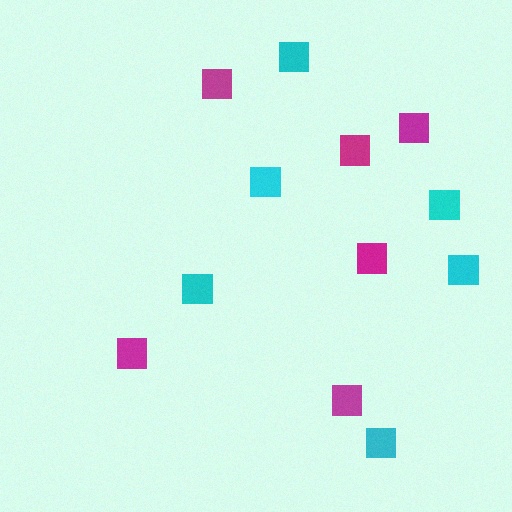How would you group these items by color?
There are 2 groups: one group of magenta squares (6) and one group of cyan squares (6).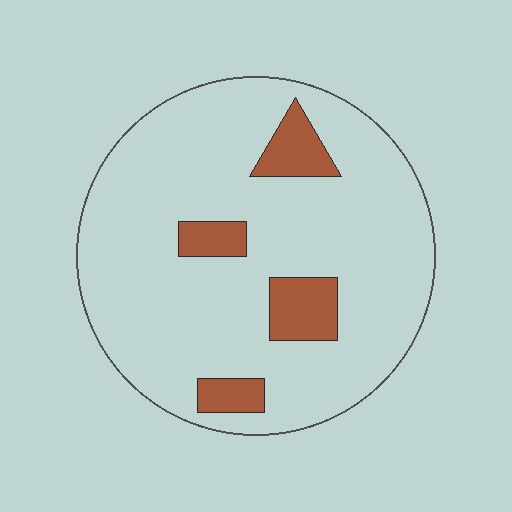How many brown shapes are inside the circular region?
4.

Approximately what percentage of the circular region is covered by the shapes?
Approximately 15%.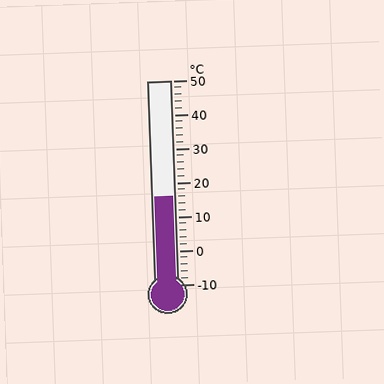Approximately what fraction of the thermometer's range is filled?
The thermometer is filled to approximately 45% of its range.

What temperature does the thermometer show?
The thermometer shows approximately 16°C.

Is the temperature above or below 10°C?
The temperature is above 10°C.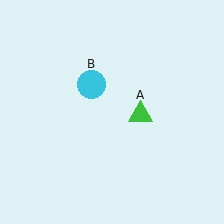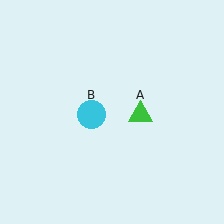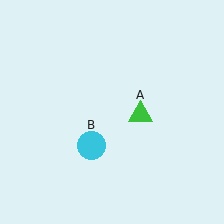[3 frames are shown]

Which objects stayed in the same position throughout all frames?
Green triangle (object A) remained stationary.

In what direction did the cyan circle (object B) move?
The cyan circle (object B) moved down.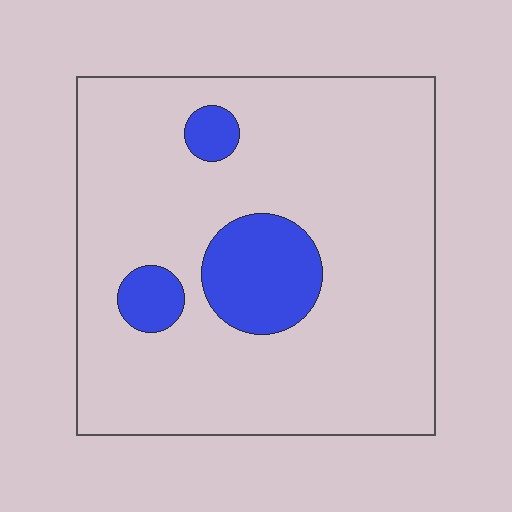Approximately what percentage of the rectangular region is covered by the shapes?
Approximately 15%.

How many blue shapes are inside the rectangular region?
3.